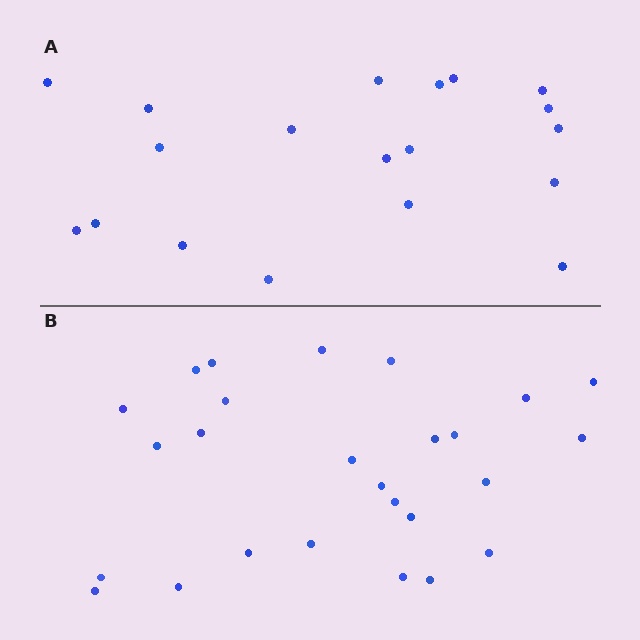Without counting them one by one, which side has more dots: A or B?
Region B (the bottom region) has more dots.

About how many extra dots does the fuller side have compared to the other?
Region B has roughly 8 or so more dots than region A.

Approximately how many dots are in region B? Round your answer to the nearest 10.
About 30 dots. (The exact count is 26, which rounds to 30.)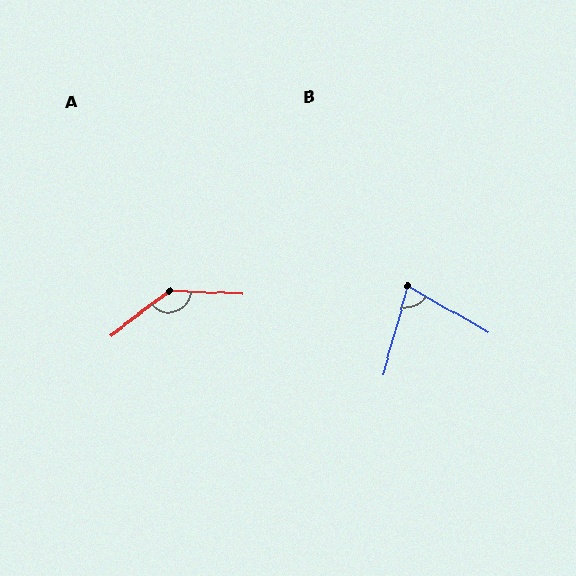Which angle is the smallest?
B, at approximately 76 degrees.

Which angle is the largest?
A, at approximately 140 degrees.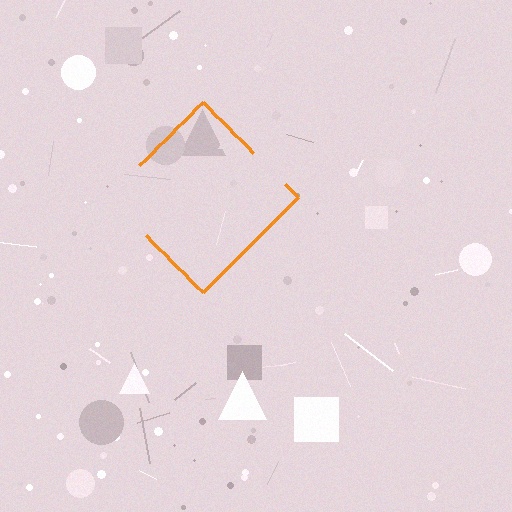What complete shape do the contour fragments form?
The contour fragments form a diamond.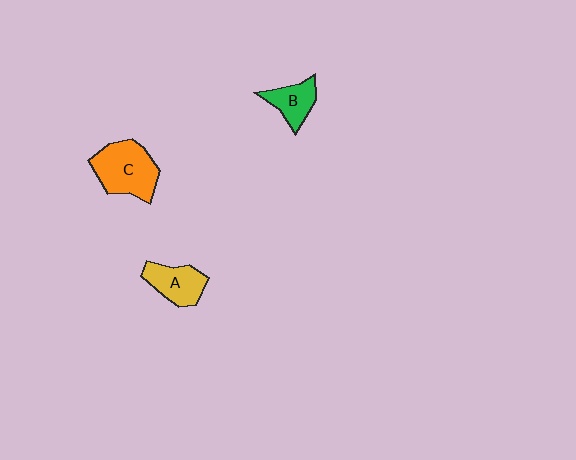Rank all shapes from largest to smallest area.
From largest to smallest: C (orange), A (yellow), B (green).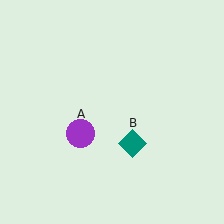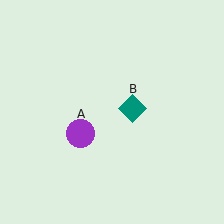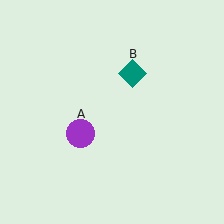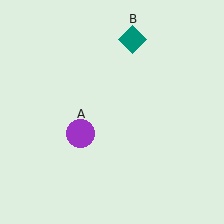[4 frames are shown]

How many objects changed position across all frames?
1 object changed position: teal diamond (object B).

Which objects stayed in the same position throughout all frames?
Purple circle (object A) remained stationary.